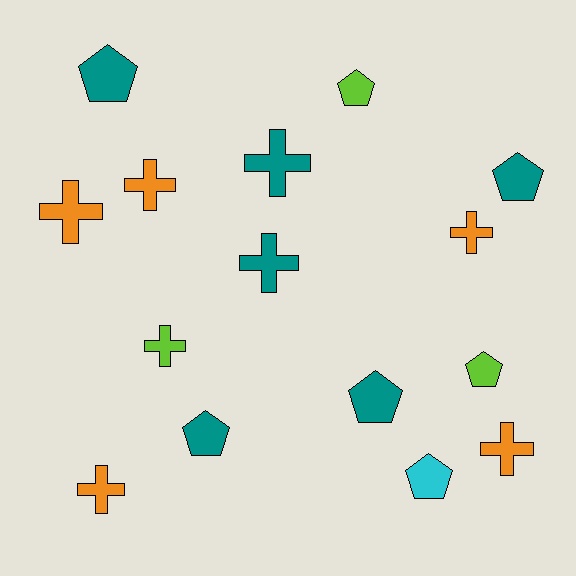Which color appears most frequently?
Teal, with 6 objects.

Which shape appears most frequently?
Cross, with 8 objects.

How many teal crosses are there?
There are 2 teal crosses.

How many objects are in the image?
There are 15 objects.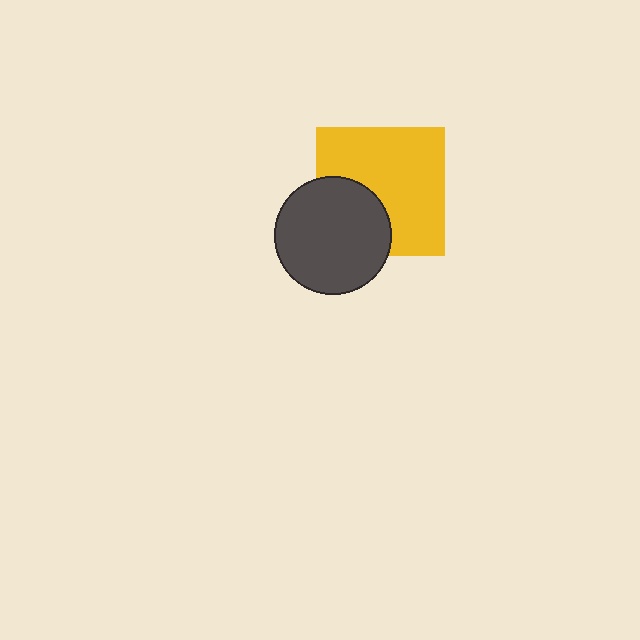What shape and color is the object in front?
The object in front is a dark gray circle.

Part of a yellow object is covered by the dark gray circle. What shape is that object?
It is a square.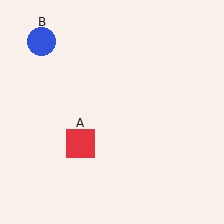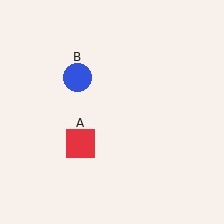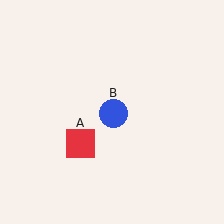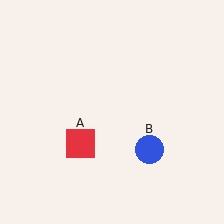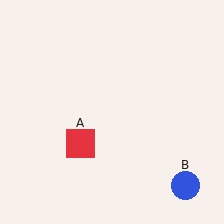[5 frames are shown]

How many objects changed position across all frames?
1 object changed position: blue circle (object B).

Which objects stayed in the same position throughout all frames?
Red square (object A) remained stationary.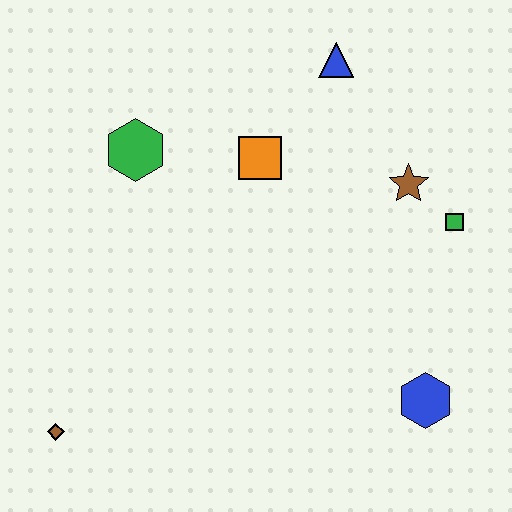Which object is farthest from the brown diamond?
The blue triangle is farthest from the brown diamond.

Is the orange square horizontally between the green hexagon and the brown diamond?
No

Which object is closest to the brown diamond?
The green hexagon is closest to the brown diamond.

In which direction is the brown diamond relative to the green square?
The brown diamond is to the left of the green square.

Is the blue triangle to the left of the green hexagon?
No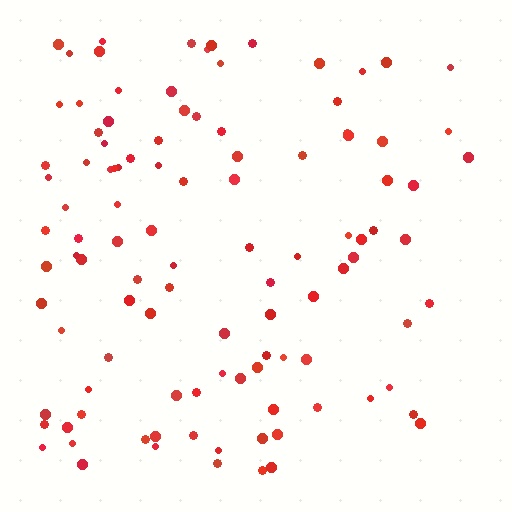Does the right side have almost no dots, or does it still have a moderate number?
Still a moderate number, just noticeably fewer than the left.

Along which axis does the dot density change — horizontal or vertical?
Horizontal.